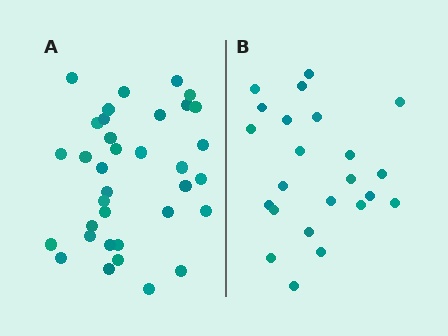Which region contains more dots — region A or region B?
Region A (the left region) has more dots.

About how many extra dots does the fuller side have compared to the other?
Region A has roughly 12 or so more dots than region B.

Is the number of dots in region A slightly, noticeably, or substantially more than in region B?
Region A has substantially more. The ratio is roughly 1.5 to 1.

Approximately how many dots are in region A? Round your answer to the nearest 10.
About 40 dots. (The exact count is 35, which rounds to 40.)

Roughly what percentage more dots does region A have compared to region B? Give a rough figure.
About 50% more.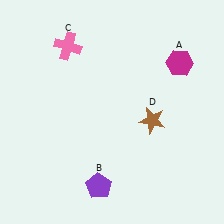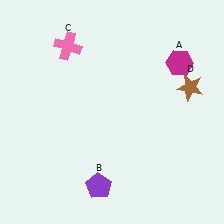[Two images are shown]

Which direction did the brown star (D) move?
The brown star (D) moved right.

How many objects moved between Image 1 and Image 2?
1 object moved between the two images.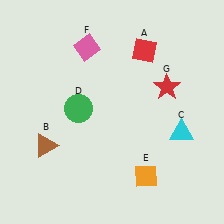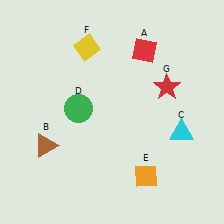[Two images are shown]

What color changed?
The diamond (F) changed from pink in Image 1 to yellow in Image 2.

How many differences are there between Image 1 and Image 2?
There is 1 difference between the two images.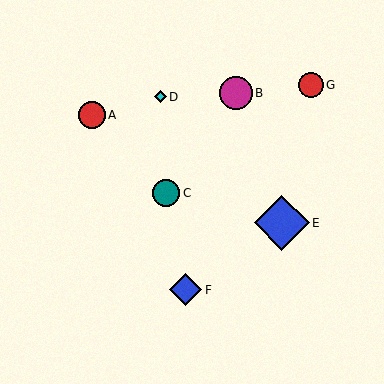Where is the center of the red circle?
The center of the red circle is at (92, 115).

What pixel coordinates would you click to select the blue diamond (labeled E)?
Click at (282, 223) to select the blue diamond E.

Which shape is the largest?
The blue diamond (labeled E) is the largest.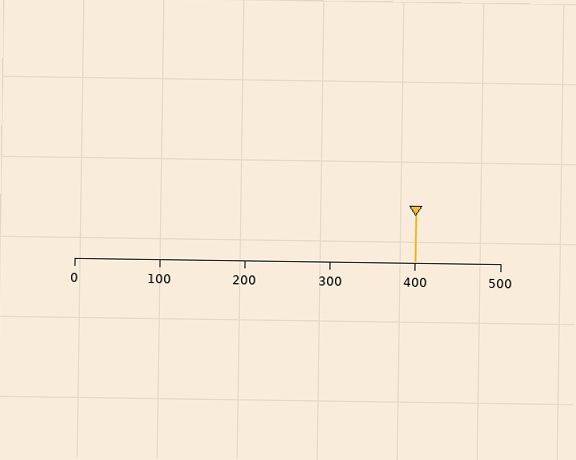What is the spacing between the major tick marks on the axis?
The major ticks are spaced 100 apart.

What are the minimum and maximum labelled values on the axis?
The axis runs from 0 to 500.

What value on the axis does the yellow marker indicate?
The marker indicates approximately 400.